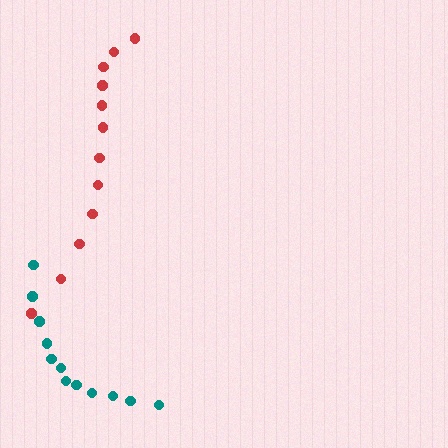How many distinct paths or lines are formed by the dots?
There are 2 distinct paths.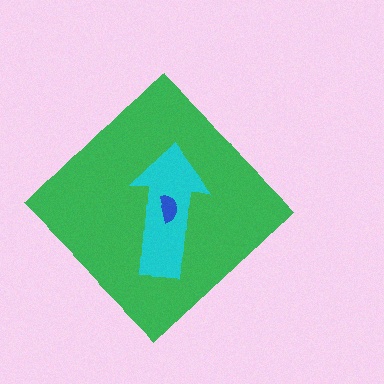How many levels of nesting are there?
3.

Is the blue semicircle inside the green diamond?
Yes.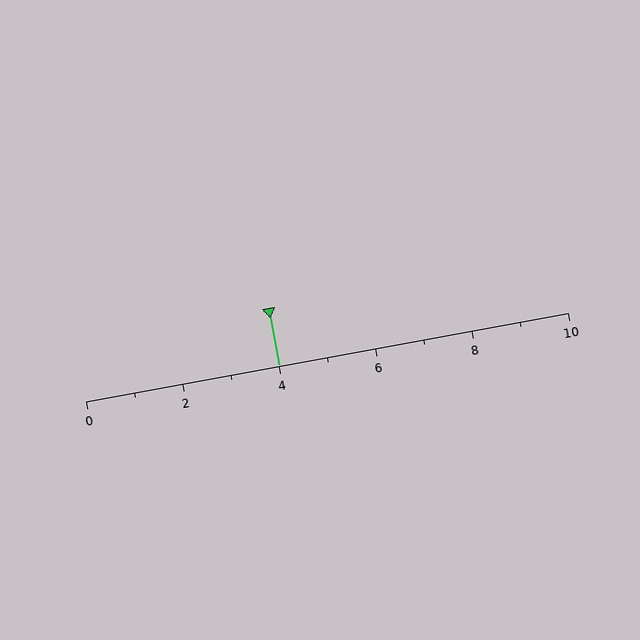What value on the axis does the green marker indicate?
The marker indicates approximately 4.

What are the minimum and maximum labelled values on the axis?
The axis runs from 0 to 10.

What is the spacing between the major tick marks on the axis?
The major ticks are spaced 2 apart.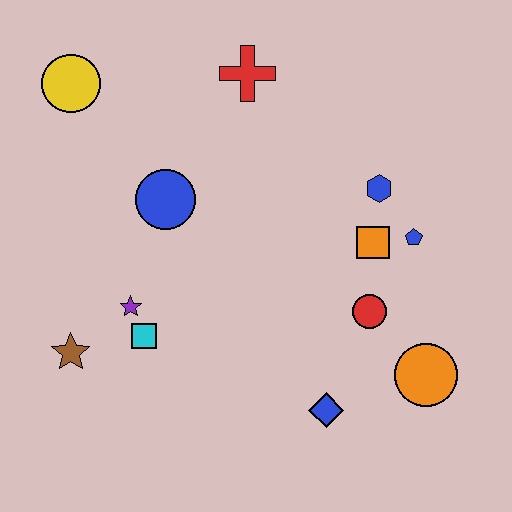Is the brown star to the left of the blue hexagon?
Yes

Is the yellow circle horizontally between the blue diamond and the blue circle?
No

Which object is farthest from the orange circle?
The yellow circle is farthest from the orange circle.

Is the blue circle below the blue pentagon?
No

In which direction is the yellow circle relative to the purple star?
The yellow circle is above the purple star.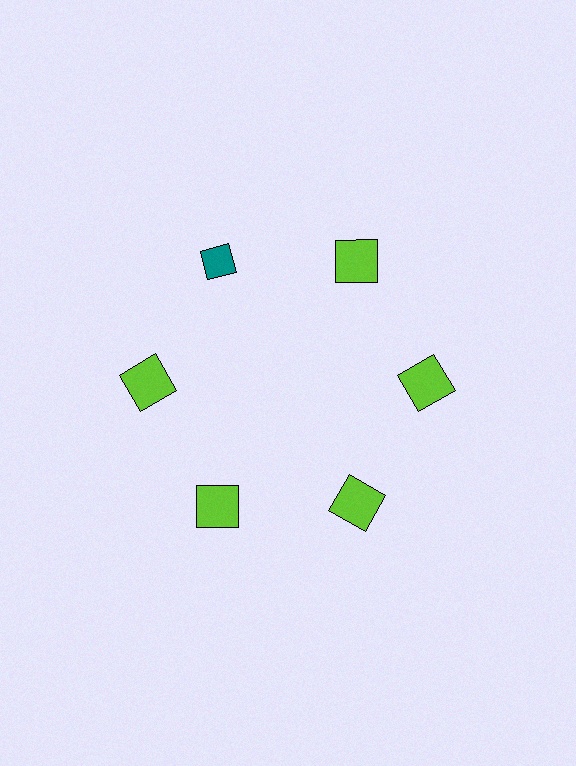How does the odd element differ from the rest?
It differs in both color (teal instead of lime) and shape (diamond instead of square).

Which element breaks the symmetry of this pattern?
The teal diamond at roughly the 11 o'clock position breaks the symmetry. All other shapes are lime squares.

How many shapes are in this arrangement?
There are 6 shapes arranged in a ring pattern.